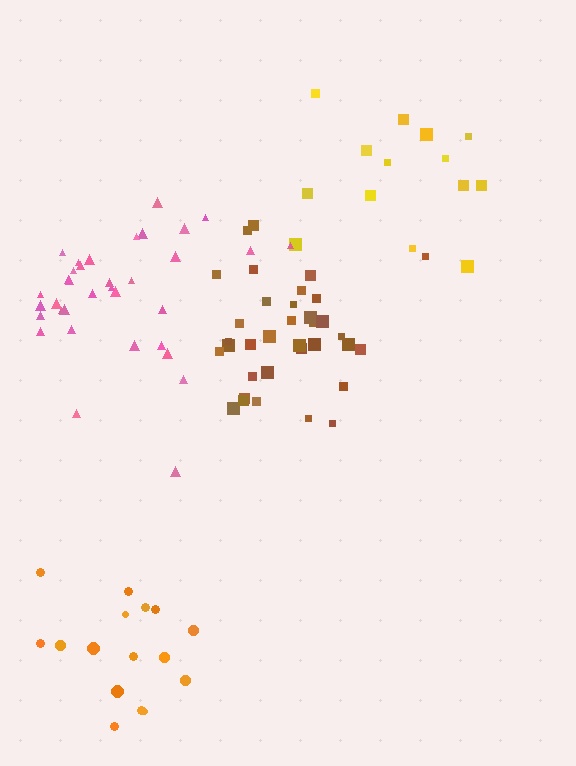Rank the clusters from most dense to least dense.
brown, pink, orange, yellow.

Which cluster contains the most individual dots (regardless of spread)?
Pink (35).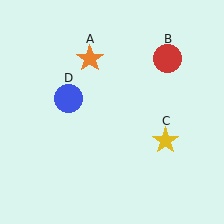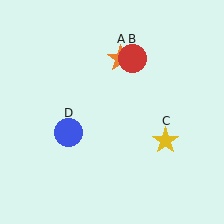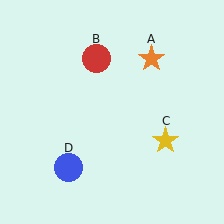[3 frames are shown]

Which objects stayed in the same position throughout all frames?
Yellow star (object C) remained stationary.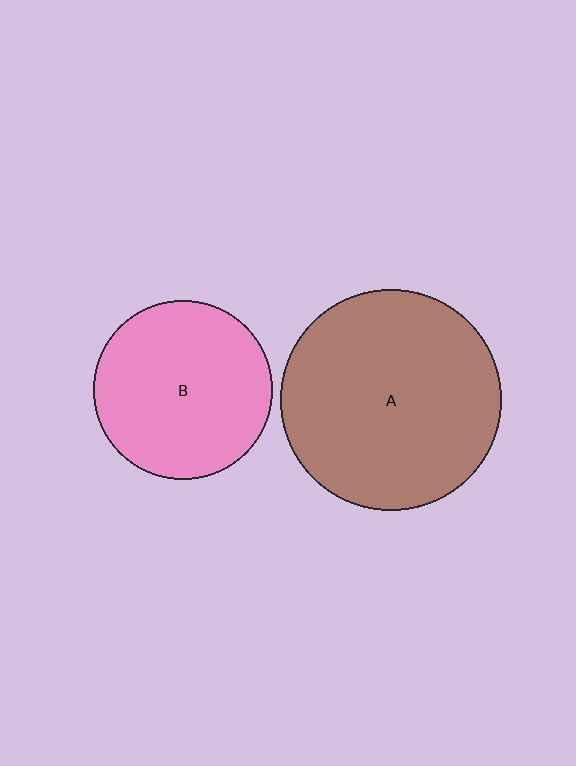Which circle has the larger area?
Circle A (brown).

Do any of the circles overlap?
No, none of the circles overlap.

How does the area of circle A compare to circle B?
Approximately 1.5 times.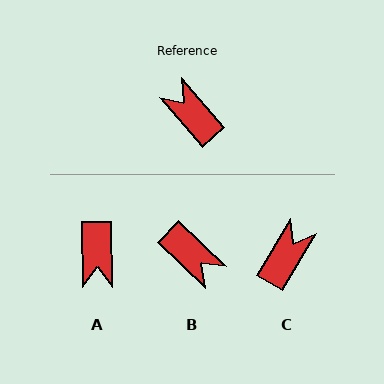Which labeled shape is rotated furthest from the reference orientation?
B, about 174 degrees away.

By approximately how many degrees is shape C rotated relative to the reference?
Approximately 71 degrees clockwise.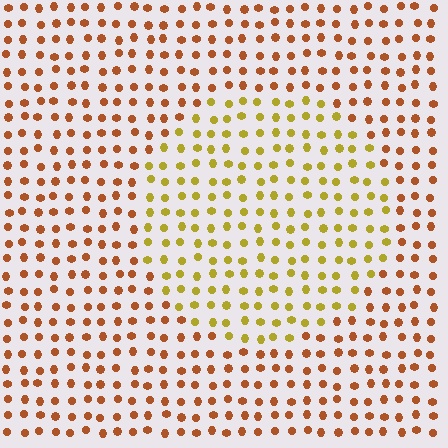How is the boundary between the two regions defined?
The boundary is defined purely by a slight shift in hue (about 37 degrees). Spacing, size, and orientation are identical on both sides.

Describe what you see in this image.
The image is filled with small brown elements in a uniform arrangement. A circle-shaped region is visible where the elements are tinted to a slightly different hue, forming a subtle color boundary.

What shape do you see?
I see a circle.